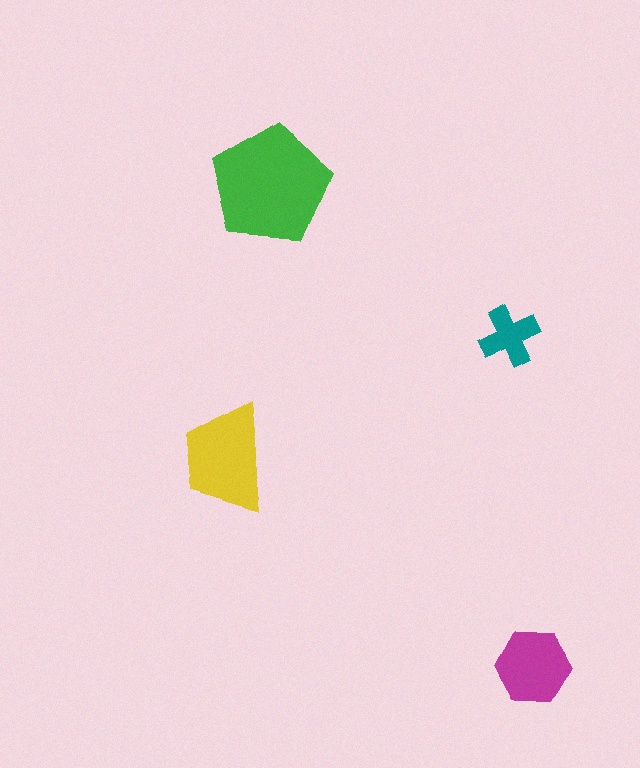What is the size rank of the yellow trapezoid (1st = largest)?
2nd.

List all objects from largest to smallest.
The green pentagon, the yellow trapezoid, the magenta hexagon, the teal cross.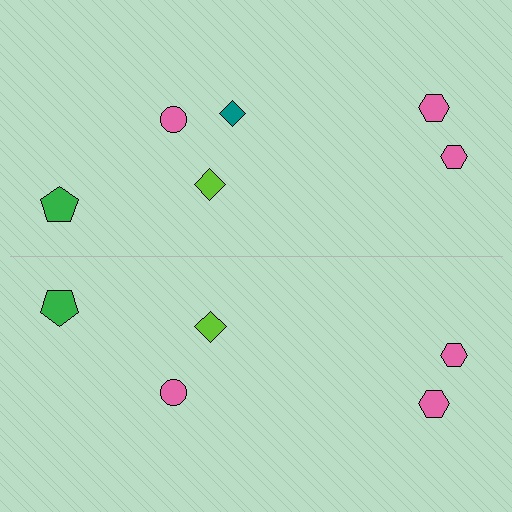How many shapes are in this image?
There are 11 shapes in this image.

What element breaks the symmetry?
A teal diamond is missing from the bottom side.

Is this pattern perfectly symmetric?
No, the pattern is not perfectly symmetric. A teal diamond is missing from the bottom side.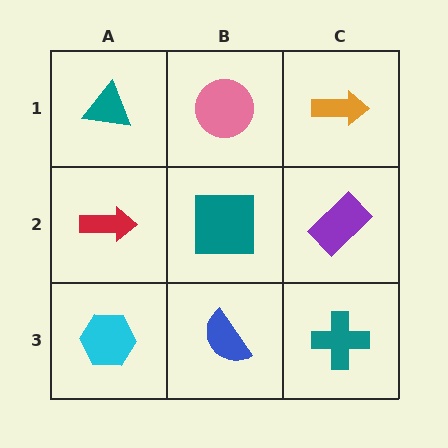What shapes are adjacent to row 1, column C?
A purple rectangle (row 2, column C), a pink circle (row 1, column B).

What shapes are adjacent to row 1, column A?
A red arrow (row 2, column A), a pink circle (row 1, column B).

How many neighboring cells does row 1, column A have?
2.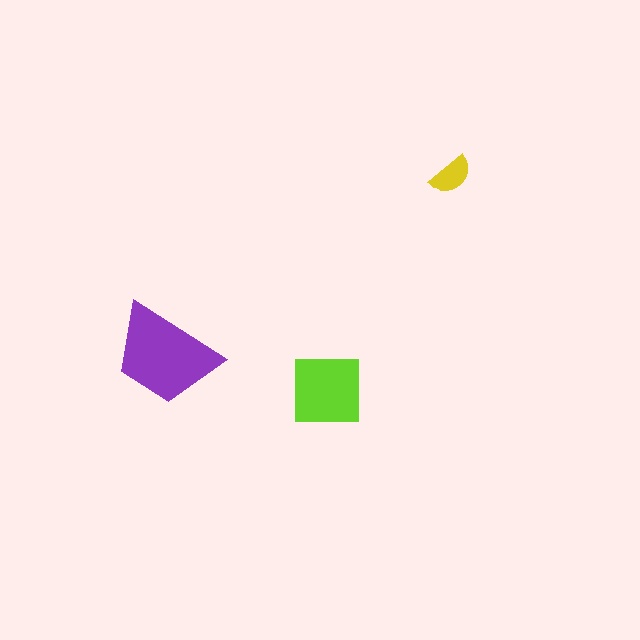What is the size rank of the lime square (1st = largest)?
2nd.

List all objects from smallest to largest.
The yellow semicircle, the lime square, the purple trapezoid.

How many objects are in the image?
There are 3 objects in the image.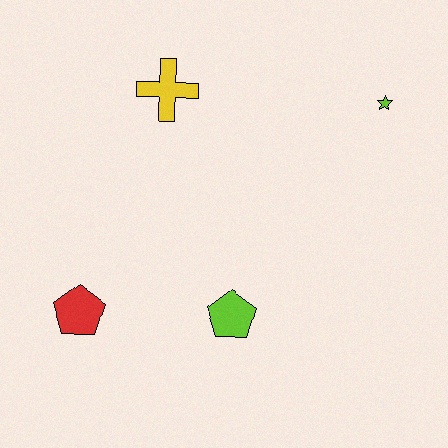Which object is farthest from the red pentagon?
The lime star is farthest from the red pentagon.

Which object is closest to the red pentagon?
The lime pentagon is closest to the red pentagon.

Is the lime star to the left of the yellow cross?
No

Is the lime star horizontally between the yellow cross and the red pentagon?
No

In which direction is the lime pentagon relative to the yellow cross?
The lime pentagon is below the yellow cross.